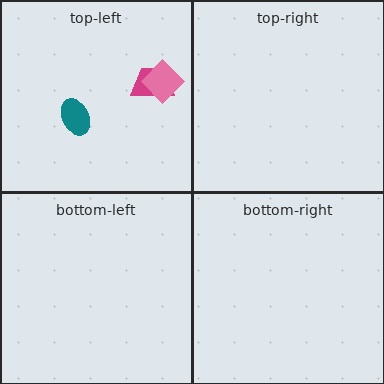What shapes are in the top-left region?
The magenta trapezoid, the teal ellipse, the pink diamond.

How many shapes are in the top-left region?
3.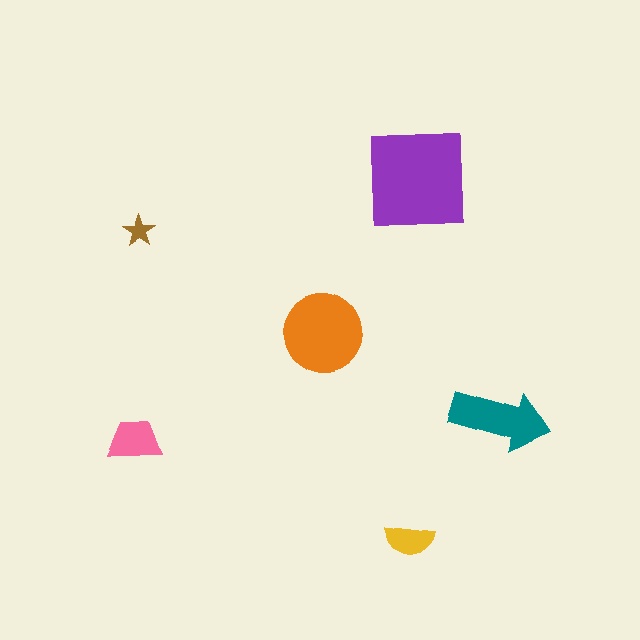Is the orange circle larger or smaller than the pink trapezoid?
Larger.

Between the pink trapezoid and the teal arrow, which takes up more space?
The teal arrow.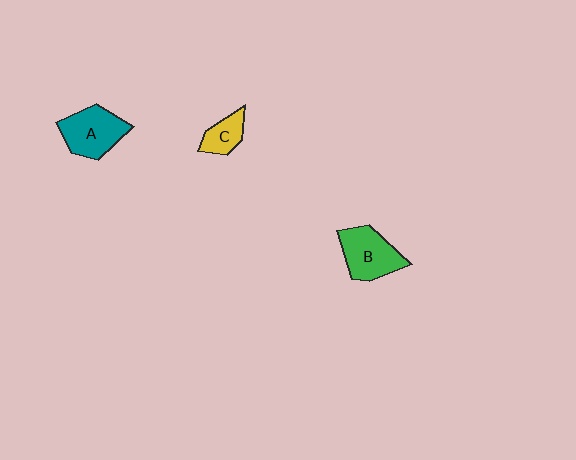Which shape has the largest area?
Shape A (teal).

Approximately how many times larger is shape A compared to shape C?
Approximately 1.9 times.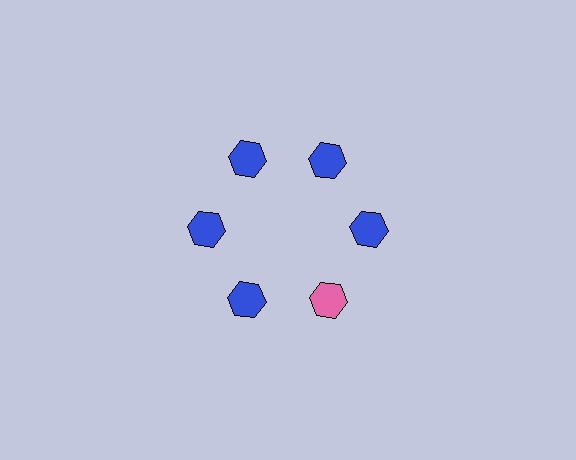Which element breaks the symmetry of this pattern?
The pink hexagon at roughly the 5 o'clock position breaks the symmetry. All other shapes are blue hexagons.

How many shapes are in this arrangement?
There are 6 shapes arranged in a ring pattern.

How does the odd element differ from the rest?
It has a different color: pink instead of blue.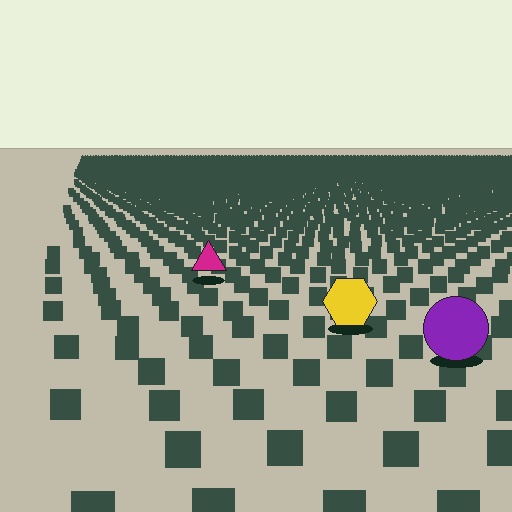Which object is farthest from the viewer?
The magenta triangle is farthest from the viewer. It appears smaller and the ground texture around it is denser.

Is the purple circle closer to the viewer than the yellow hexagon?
Yes. The purple circle is closer — you can tell from the texture gradient: the ground texture is coarser near it.